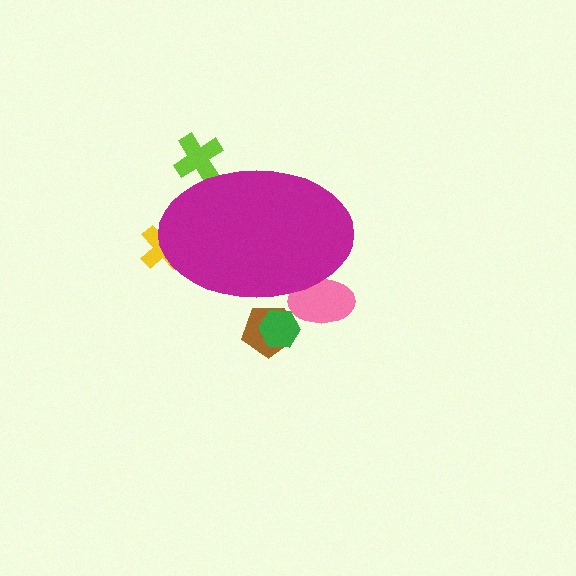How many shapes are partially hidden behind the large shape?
5 shapes are partially hidden.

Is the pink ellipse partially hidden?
Yes, the pink ellipse is partially hidden behind the magenta ellipse.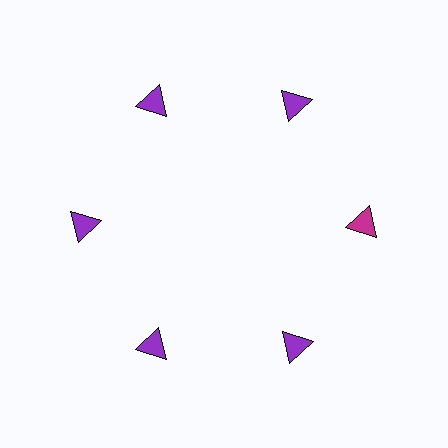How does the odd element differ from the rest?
It has a different color: magenta instead of purple.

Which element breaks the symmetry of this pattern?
The magenta triangle at roughly the 3 o'clock position breaks the symmetry. All other shapes are purple triangles.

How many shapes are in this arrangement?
There are 6 shapes arranged in a ring pattern.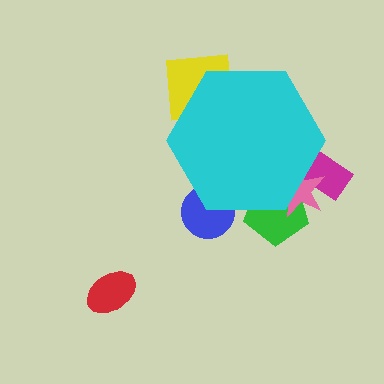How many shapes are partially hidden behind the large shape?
5 shapes are partially hidden.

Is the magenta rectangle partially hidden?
Yes, the magenta rectangle is partially hidden behind the cyan hexagon.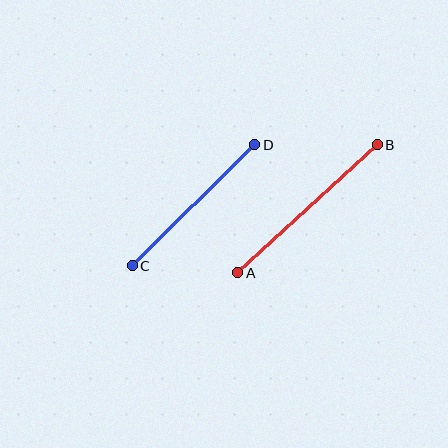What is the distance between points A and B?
The distance is approximately 189 pixels.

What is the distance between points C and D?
The distance is approximately 172 pixels.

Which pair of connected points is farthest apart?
Points A and B are farthest apart.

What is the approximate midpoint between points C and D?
The midpoint is at approximately (194, 205) pixels.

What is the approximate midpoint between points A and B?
The midpoint is at approximately (307, 209) pixels.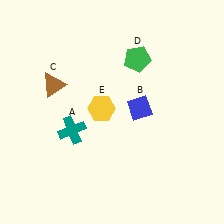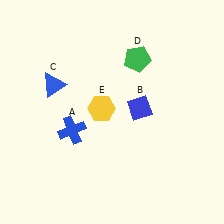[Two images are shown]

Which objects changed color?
A changed from teal to blue. C changed from brown to blue.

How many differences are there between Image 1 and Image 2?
There are 2 differences between the two images.